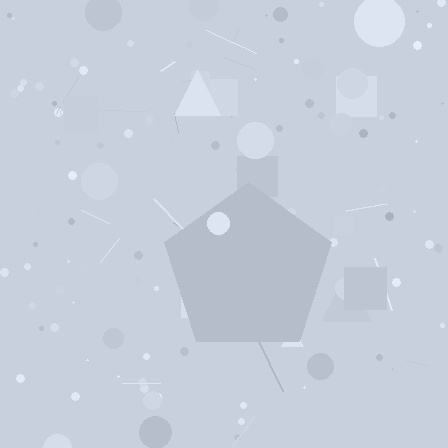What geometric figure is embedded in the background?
A pentagon is embedded in the background.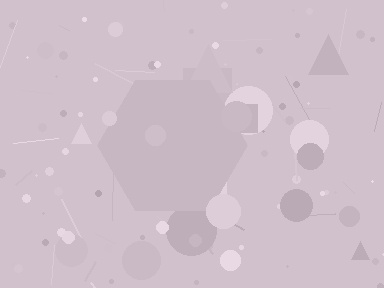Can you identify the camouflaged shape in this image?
The camouflaged shape is a hexagon.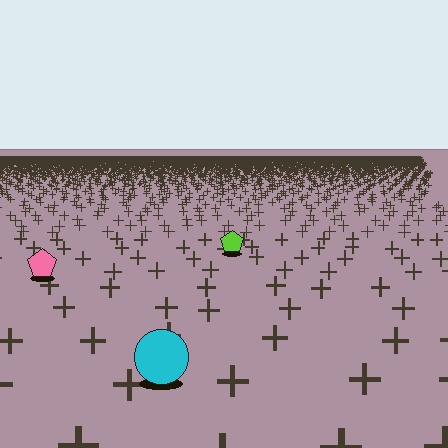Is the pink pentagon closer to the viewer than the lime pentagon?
Yes. The pink pentagon is closer — you can tell from the texture gradient: the ground texture is coarser near it.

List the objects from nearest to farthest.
From nearest to farthest: the cyan circle, the pink pentagon, the lime pentagon.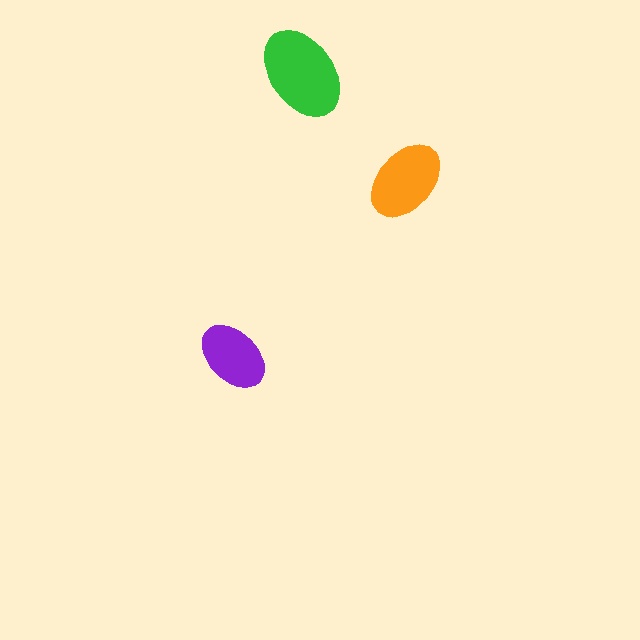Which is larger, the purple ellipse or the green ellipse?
The green one.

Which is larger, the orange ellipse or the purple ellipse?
The orange one.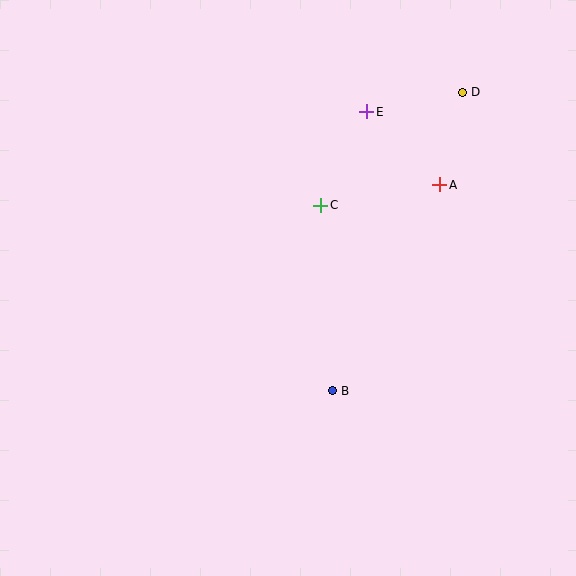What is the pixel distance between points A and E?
The distance between A and E is 103 pixels.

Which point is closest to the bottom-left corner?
Point B is closest to the bottom-left corner.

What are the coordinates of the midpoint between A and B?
The midpoint between A and B is at (386, 288).